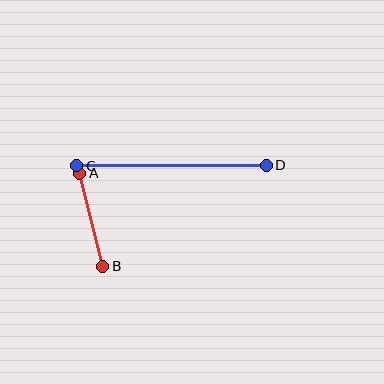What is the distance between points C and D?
The distance is approximately 190 pixels.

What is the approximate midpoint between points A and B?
The midpoint is at approximately (91, 220) pixels.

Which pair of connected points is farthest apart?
Points C and D are farthest apart.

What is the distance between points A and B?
The distance is approximately 96 pixels.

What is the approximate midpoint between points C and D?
The midpoint is at approximately (172, 165) pixels.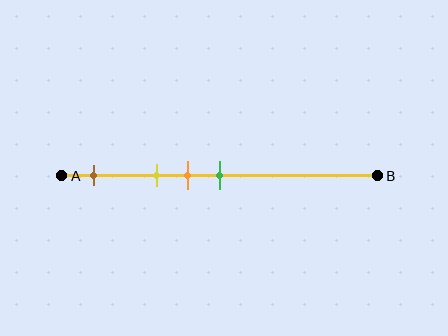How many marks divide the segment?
There are 4 marks dividing the segment.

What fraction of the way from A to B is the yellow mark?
The yellow mark is approximately 30% (0.3) of the way from A to B.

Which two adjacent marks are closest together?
The orange and green marks are the closest adjacent pair.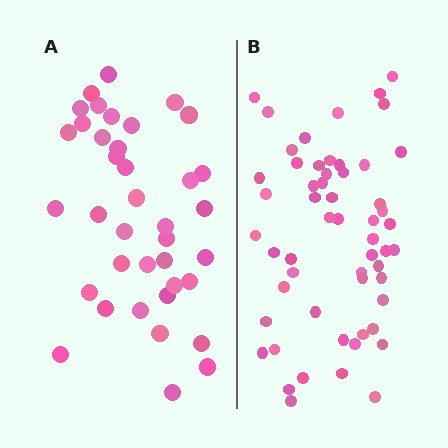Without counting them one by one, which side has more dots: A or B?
Region B (the right region) has more dots.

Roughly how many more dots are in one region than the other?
Region B has approximately 20 more dots than region A.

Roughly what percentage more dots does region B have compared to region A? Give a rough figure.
About 45% more.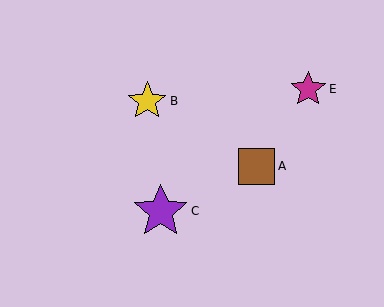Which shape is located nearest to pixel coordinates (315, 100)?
The magenta star (labeled E) at (308, 89) is nearest to that location.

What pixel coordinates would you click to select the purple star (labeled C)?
Click at (161, 211) to select the purple star C.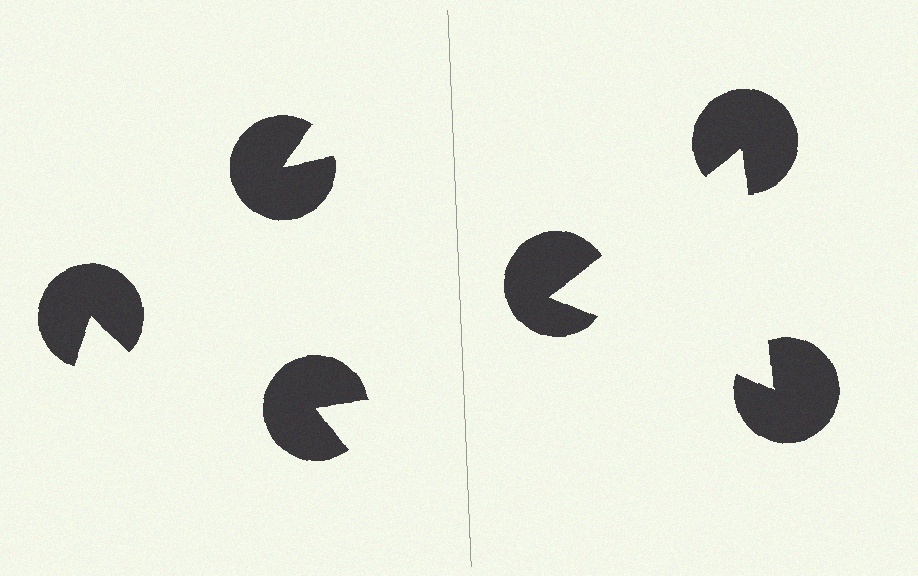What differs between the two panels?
The pac-man discs are positioned identically on both sides; only the wedge orientations differ. On the right they align to a triangle; on the left they are misaligned.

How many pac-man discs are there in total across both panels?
6 — 3 on each side.